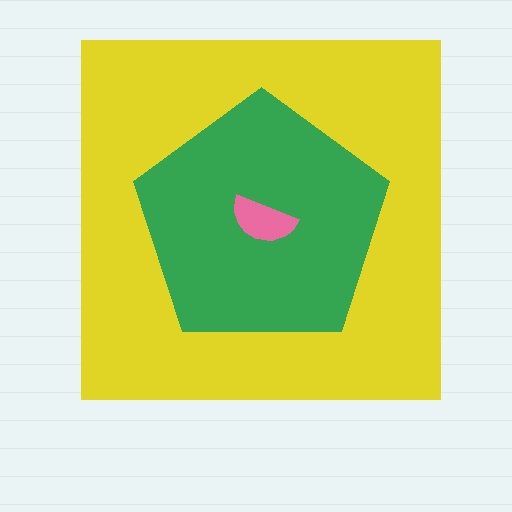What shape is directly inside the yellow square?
The green pentagon.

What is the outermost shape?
The yellow square.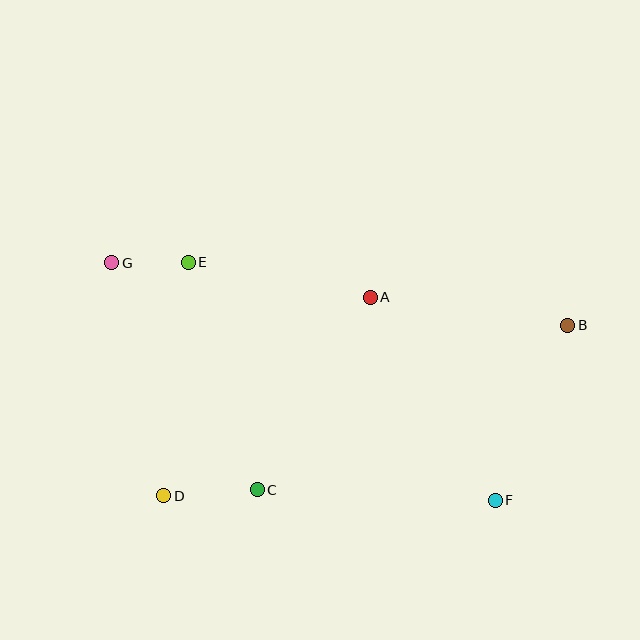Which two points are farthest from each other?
Points B and G are farthest from each other.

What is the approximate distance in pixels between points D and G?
The distance between D and G is approximately 239 pixels.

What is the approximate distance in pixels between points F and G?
The distance between F and G is approximately 451 pixels.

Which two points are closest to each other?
Points E and G are closest to each other.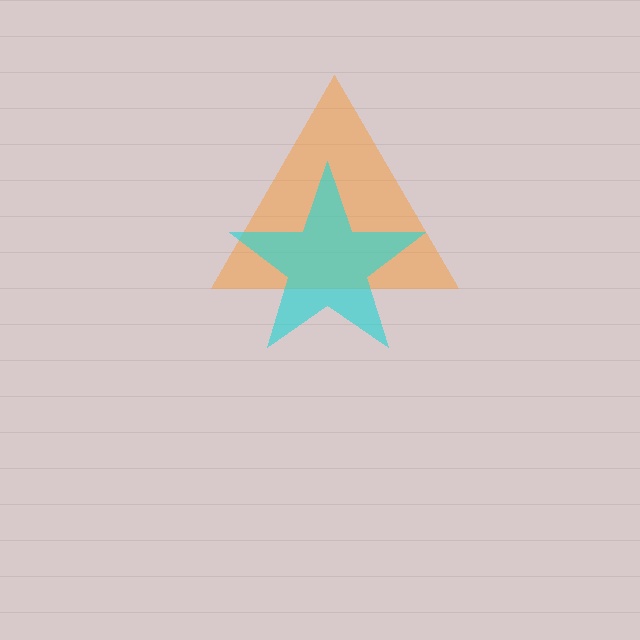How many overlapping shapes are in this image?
There are 2 overlapping shapes in the image.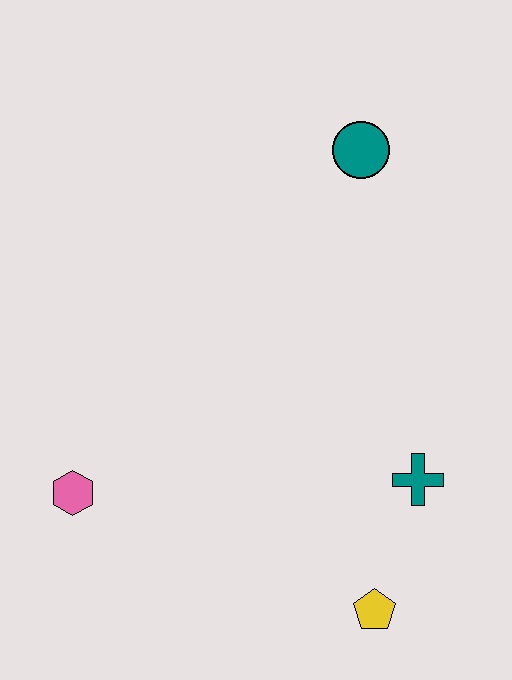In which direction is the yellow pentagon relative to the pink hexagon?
The yellow pentagon is to the right of the pink hexagon.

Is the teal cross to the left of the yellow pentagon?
No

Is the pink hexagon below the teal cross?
Yes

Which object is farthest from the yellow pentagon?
The teal circle is farthest from the yellow pentagon.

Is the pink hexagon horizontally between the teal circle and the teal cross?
No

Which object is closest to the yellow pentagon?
The teal cross is closest to the yellow pentagon.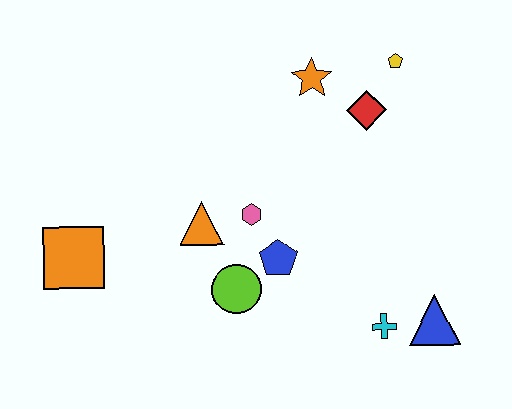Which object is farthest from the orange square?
The yellow pentagon is farthest from the orange square.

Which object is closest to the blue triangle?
The cyan cross is closest to the blue triangle.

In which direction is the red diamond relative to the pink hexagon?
The red diamond is to the right of the pink hexagon.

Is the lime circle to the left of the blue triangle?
Yes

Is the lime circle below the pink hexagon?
Yes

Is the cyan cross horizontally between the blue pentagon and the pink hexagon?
No